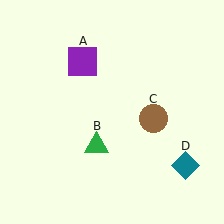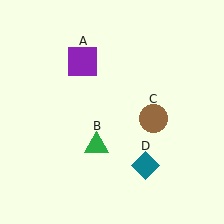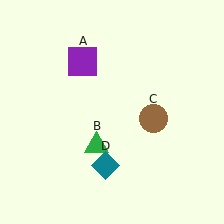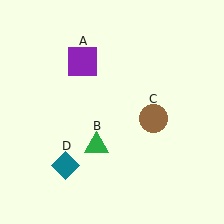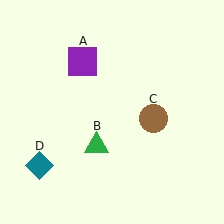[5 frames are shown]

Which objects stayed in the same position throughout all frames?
Purple square (object A) and green triangle (object B) and brown circle (object C) remained stationary.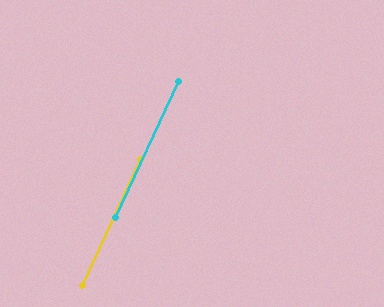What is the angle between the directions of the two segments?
Approximately 0 degrees.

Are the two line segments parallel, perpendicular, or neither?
Parallel — their directions differ by only 0.1°.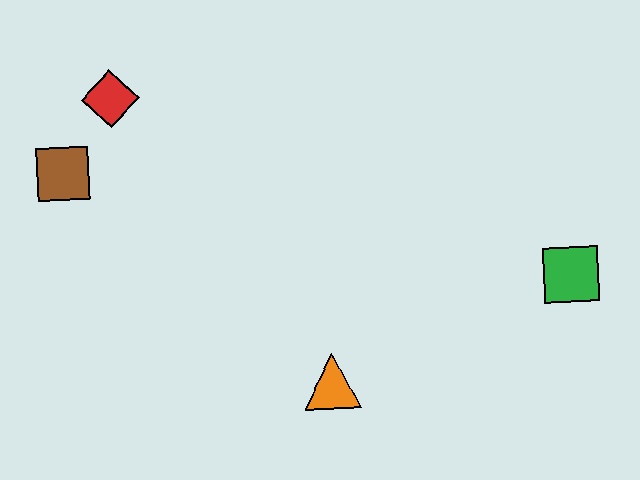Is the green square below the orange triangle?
No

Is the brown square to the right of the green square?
No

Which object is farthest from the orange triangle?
The red diamond is farthest from the orange triangle.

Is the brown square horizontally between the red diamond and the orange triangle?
No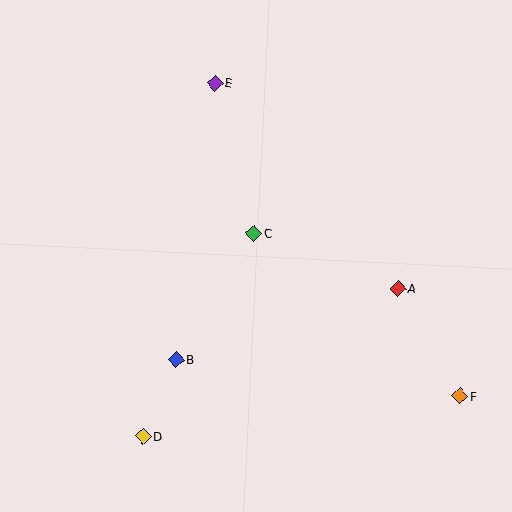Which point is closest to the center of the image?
Point C at (254, 233) is closest to the center.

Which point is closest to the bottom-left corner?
Point D is closest to the bottom-left corner.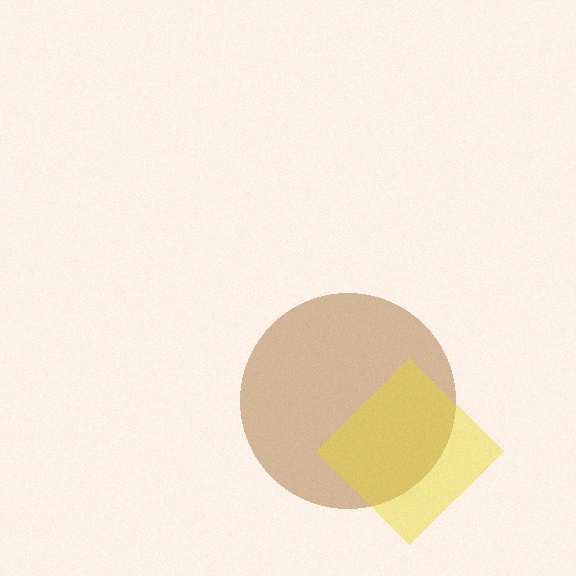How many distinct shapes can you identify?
There are 2 distinct shapes: a brown circle, a yellow diamond.